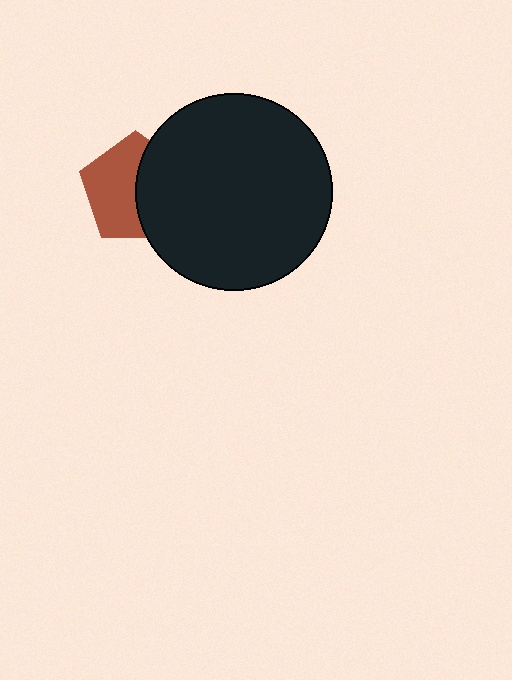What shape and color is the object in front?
The object in front is a black circle.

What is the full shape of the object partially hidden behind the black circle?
The partially hidden object is a brown pentagon.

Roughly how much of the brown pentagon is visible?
About half of it is visible (roughly 55%).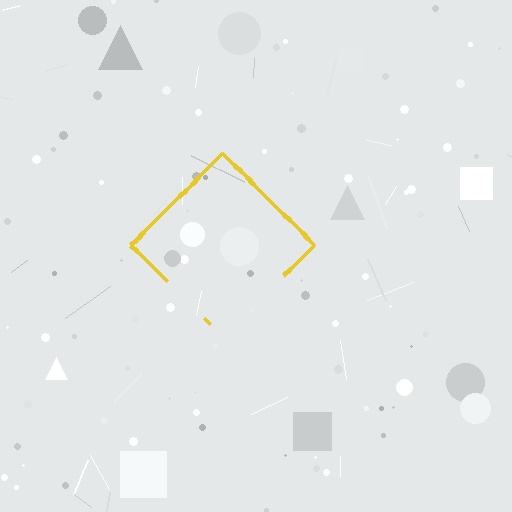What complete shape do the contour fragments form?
The contour fragments form a diamond.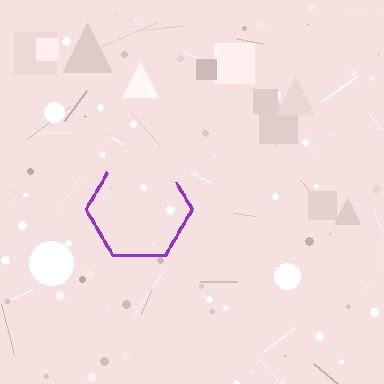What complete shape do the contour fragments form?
The contour fragments form a hexagon.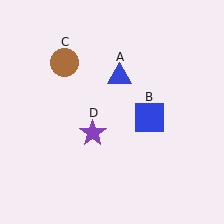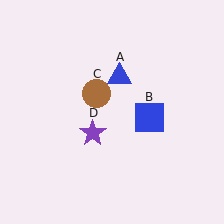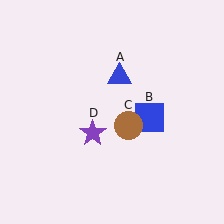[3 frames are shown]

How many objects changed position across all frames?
1 object changed position: brown circle (object C).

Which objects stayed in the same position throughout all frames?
Blue triangle (object A) and blue square (object B) and purple star (object D) remained stationary.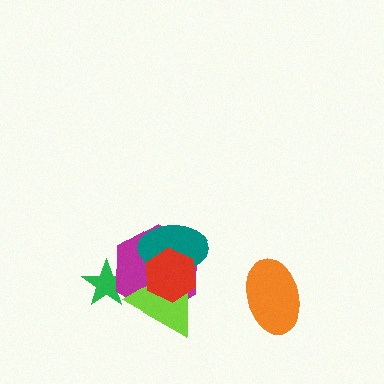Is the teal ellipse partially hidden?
Yes, it is partially covered by another shape.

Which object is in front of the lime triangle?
The red hexagon is in front of the lime triangle.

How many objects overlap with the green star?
2 objects overlap with the green star.